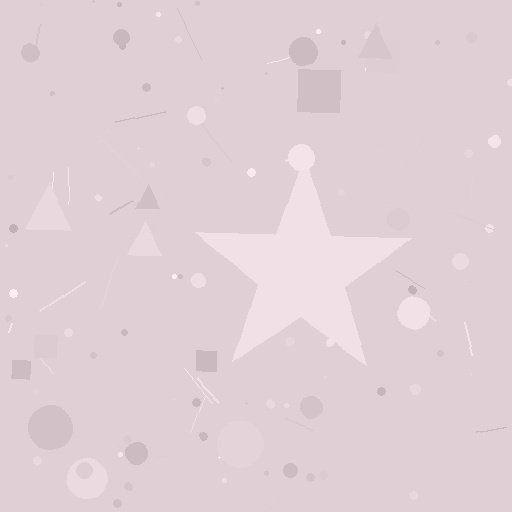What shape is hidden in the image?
A star is hidden in the image.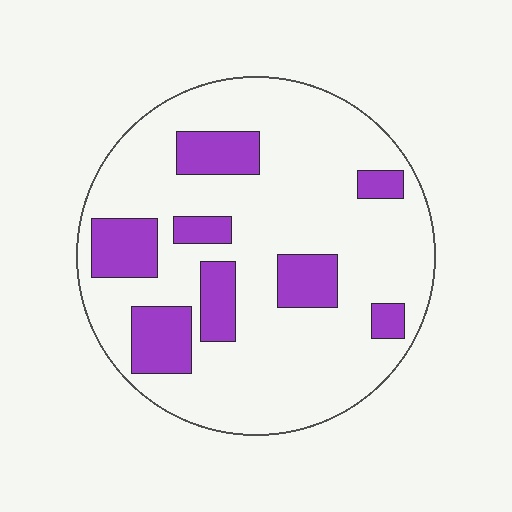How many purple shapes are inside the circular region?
8.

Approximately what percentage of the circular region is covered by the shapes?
Approximately 20%.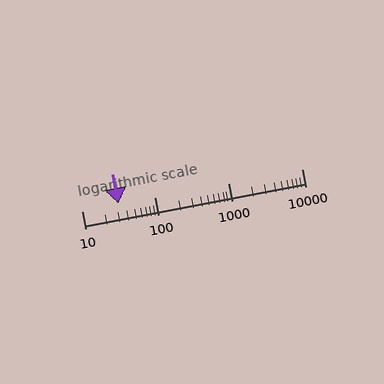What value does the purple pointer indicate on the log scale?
The pointer indicates approximately 32.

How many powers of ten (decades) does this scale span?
The scale spans 3 decades, from 10 to 10000.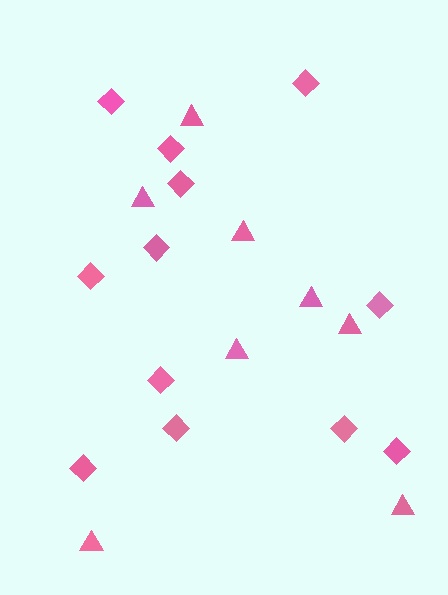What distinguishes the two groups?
There are 2 groups: one group of triangles (8) and one group of diamonds (12).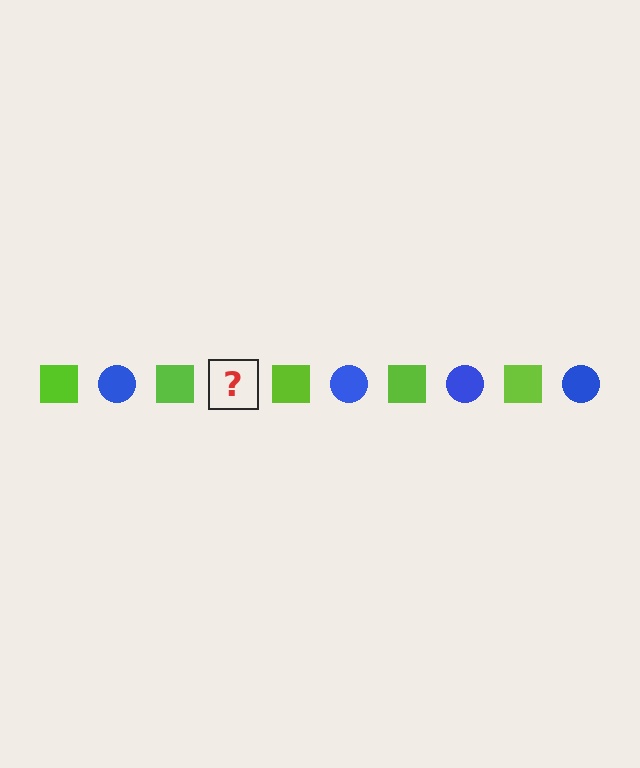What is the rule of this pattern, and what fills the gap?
The rule is that the pattern alternates between lime square and blue circle. The gap should be filled with a blue circle.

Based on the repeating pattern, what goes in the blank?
The blank should be a blue circle.